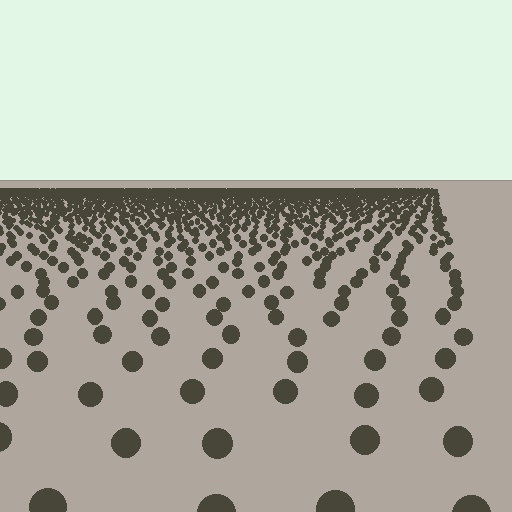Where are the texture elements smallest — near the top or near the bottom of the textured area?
Near the top.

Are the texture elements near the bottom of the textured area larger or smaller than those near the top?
Larger. Near the bottom, elements are closer to the viewer and appear at a bigger on-screen size.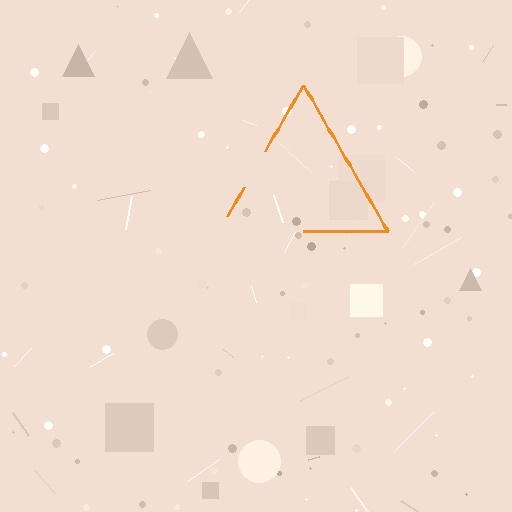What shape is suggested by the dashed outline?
The dashed outline suggests a triangle.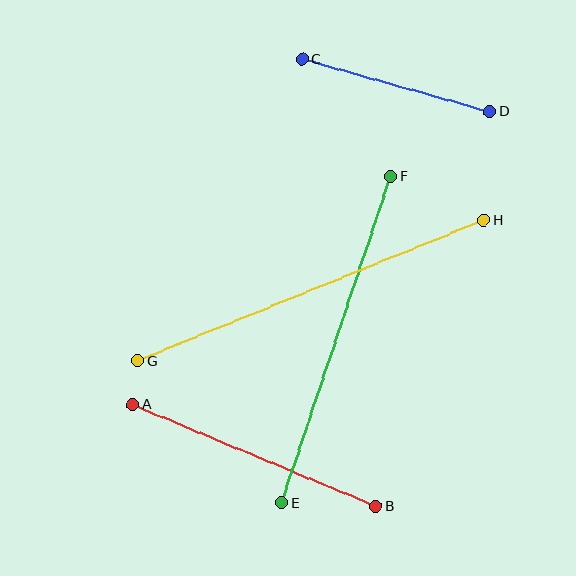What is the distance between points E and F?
The distance is approximately 344 pixels.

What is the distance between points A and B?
The distance is approximately 264 pixels.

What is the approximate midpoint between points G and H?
The midpoint is at approximately (311, 290) pixels.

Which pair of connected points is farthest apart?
Points G and H are farthest apart.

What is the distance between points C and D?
The distance is approximately 195 pixels.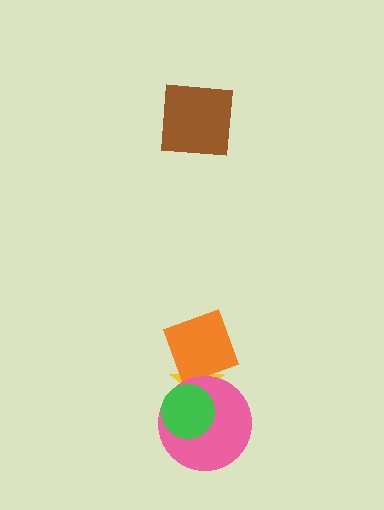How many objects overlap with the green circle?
2 objects overlap with the green circle.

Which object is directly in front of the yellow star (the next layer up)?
The orange diamond is directly in front of the yellow star.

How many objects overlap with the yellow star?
3 objects overlap with the yellow star.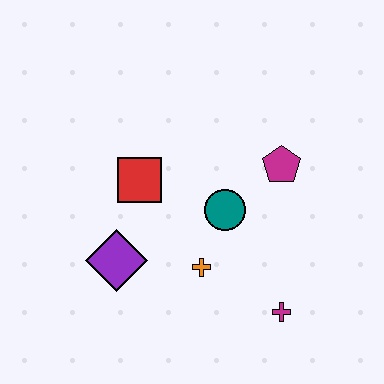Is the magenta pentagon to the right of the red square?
Yes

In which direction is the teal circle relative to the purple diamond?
The teal circle is to the right of the purple diamond.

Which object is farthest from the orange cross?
The magenta pentagon is farthest from the orange cross.